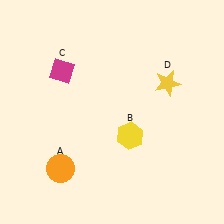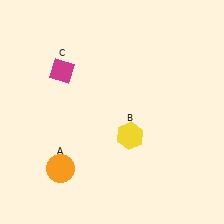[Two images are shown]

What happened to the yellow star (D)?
The yellow star (D) was removed in Image 2. It was in the top-right area of Image 1.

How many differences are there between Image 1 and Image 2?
There is 1 difference between the two images.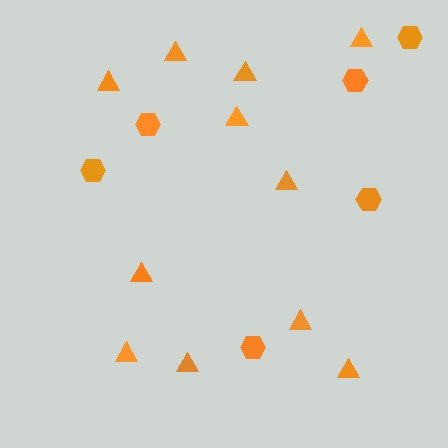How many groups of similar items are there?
There are 2 groups: one group of hexagons (6) and one group of triangles (11).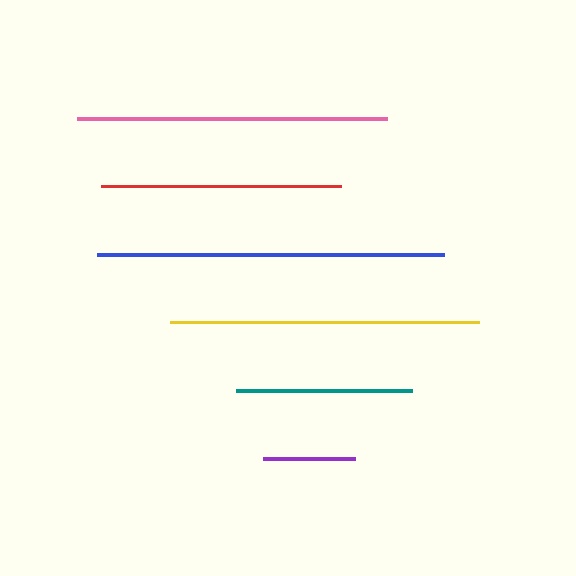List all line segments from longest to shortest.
From longest to shortest: blue, pink, yellow, red, teal, purple.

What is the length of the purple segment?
The purple segment is approximately 92 pixels long.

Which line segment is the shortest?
The purple line is the shortest at approximately 92 pixels.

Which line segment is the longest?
The blue line is the longest at approximately 347 pixels.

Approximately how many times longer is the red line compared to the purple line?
The red line is approximately 2.6 times the length of the purple line.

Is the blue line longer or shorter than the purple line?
The blue line is longer than the purple line.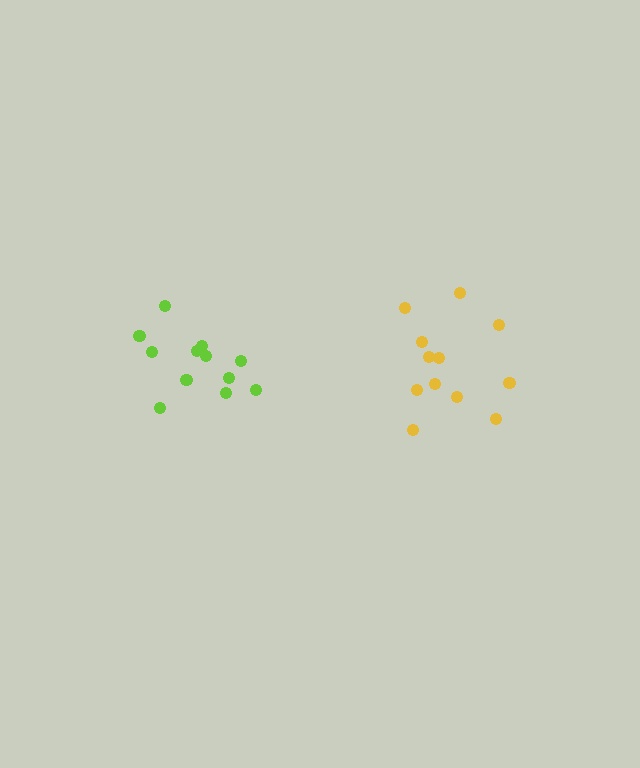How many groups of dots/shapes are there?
There are 2 groups.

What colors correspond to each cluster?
The clusters are colored: lime, yellow.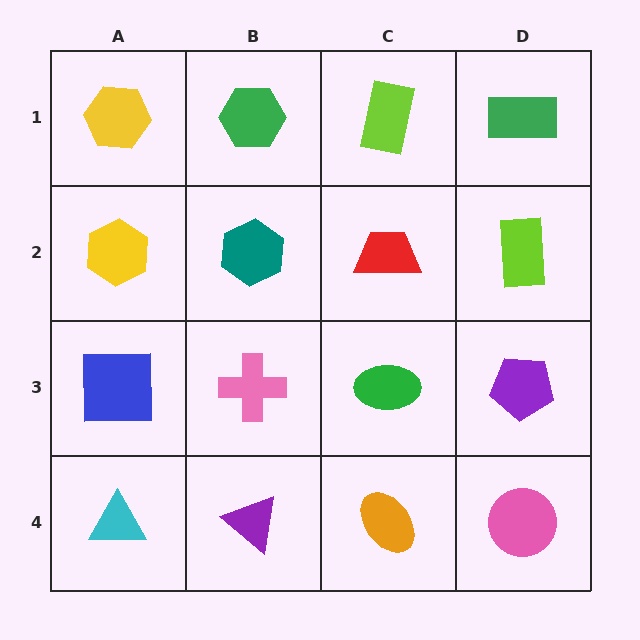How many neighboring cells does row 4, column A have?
2.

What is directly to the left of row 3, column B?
A blue square.